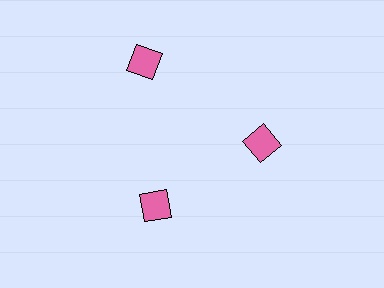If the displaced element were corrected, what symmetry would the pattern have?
It would have 3-fold rotational symmetry — the pattern would map onto itself every 120 degrees.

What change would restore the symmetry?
The symmetry would be restored by moving it inward, back onto the ring so that all 3 diamonds sit at equal angles and equal distance from the center.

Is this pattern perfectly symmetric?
No. The 3 pink diamonds are arranged in a ring, but one element near the 11 o'clock position is pushed outward from the center, breaking the 3-fold rotational symmetry.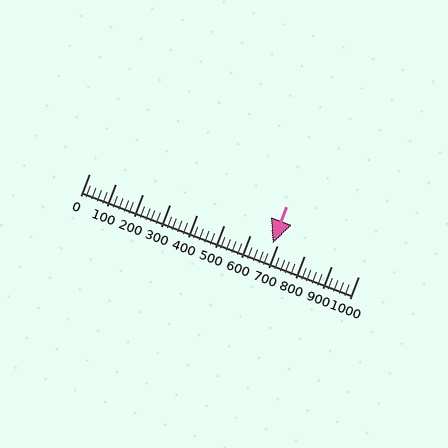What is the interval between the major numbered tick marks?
The major tick marks are spaced 100 units apart.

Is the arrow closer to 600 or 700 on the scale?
The arrow is closer to 700.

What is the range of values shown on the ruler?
The ruler shows values from 0 to 1000.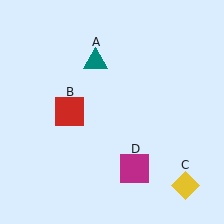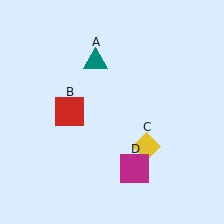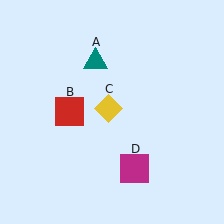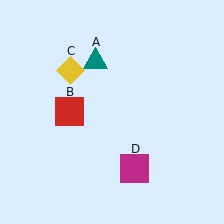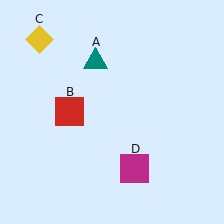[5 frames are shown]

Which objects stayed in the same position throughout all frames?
Teal triangle (object A) and red square (object B) and magenta square (object D) remained stationary.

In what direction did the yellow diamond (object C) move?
The yellow diamond (object C) moved up and to the left.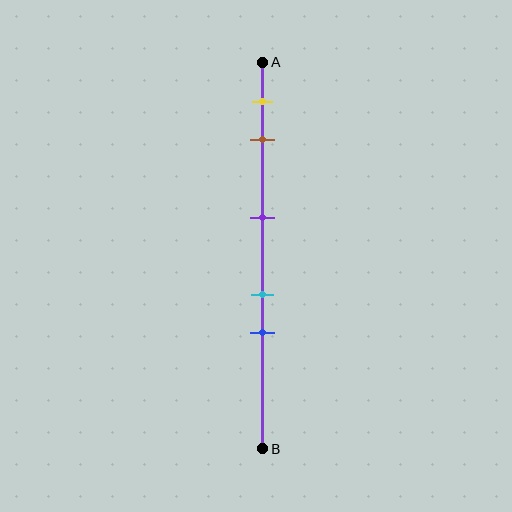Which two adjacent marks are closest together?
The cyan and blue marks are the closest adjacent pair.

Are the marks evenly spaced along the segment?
No, the marks are not evenly spaced.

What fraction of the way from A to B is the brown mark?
The brown mark is approximately 20% (0.2) of the way from A to B.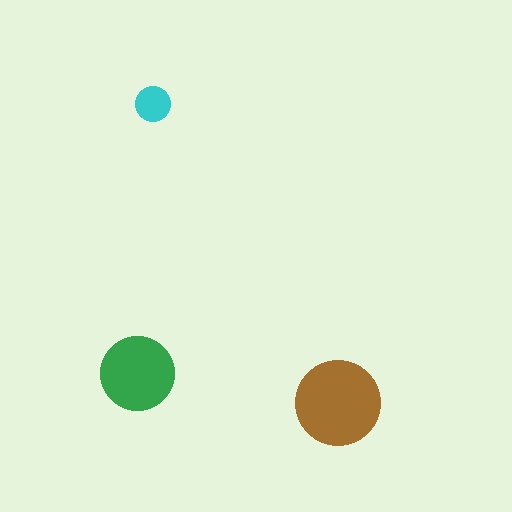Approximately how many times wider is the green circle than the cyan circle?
About 2 times wider.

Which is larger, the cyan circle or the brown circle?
The brown one.